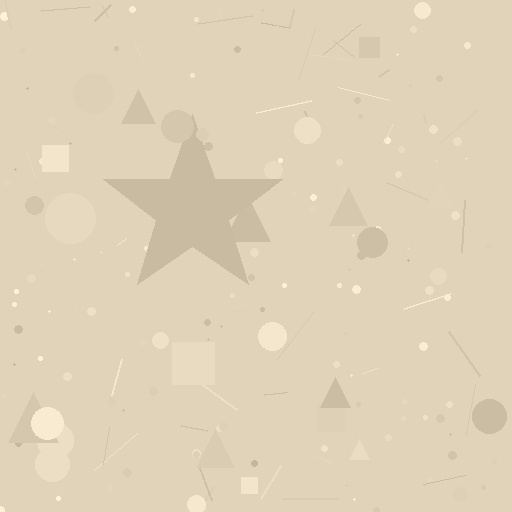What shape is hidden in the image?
A star is hidden in the image.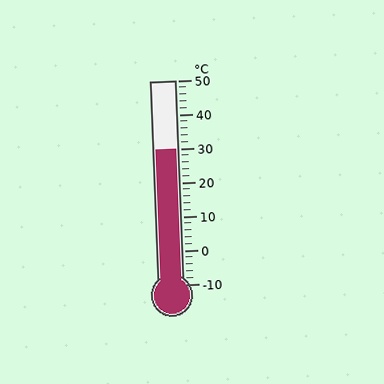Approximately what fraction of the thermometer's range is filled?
The thermometer is filled to approximately 65% of its range.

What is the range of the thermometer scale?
The thermometer scale ranges from -10°C to 50°C.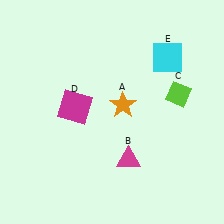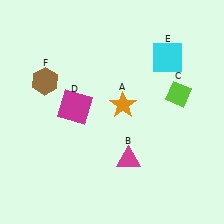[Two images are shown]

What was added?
A brown hexagon (F) was added in Image 2.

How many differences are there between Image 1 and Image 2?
There is 1 difference between the two images.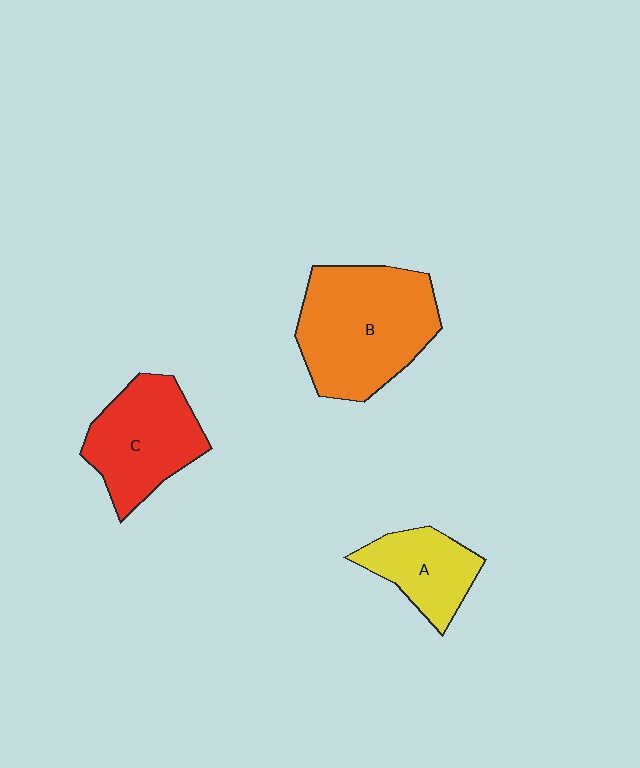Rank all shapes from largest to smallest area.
From largest to smallest: B (orange), C (red), A (yellow).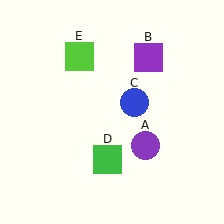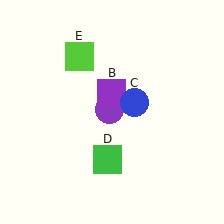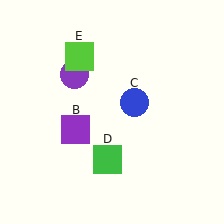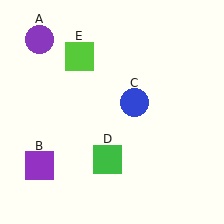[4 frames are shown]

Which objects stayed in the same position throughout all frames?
Blue circle (object C) and green square (object D) and lime square (object E) remained stationary.